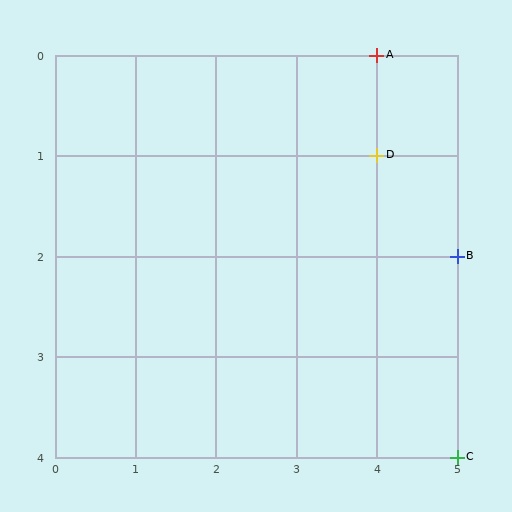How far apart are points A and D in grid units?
Points A and D are 1 row apart.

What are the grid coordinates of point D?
Point D is at grid coordinates (4, 1).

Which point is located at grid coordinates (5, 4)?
Point C is at (5, 4).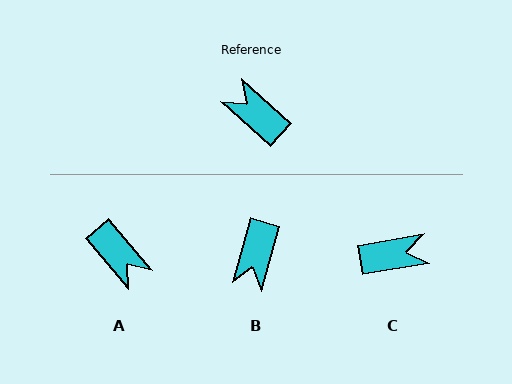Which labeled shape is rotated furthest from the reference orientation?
A, about 172 degrees away.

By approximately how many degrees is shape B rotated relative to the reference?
Approximately 116 degrees counter-clockwise.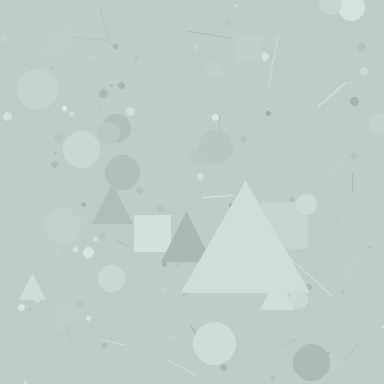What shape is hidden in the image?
A triangle is hidden in the image.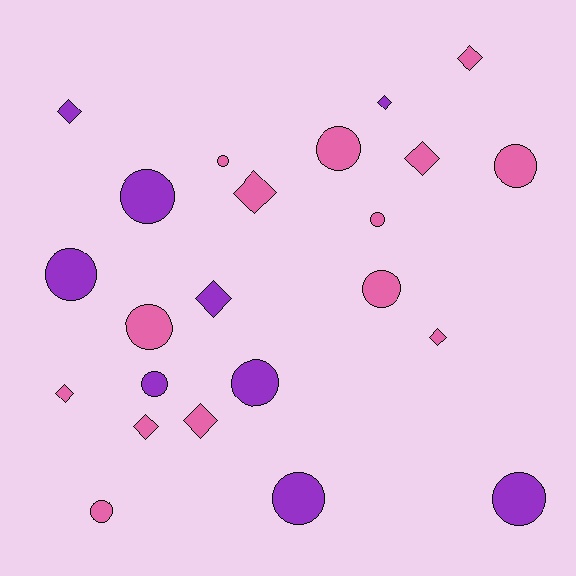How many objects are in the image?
There are 23 objects.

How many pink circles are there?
There are 7 pink circles.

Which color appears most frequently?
Pink, with 14 objects.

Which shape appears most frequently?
Circle, with 13 objects.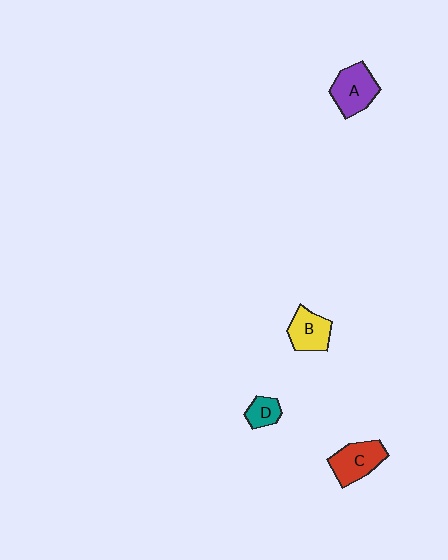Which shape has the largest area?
Shape A (purple).